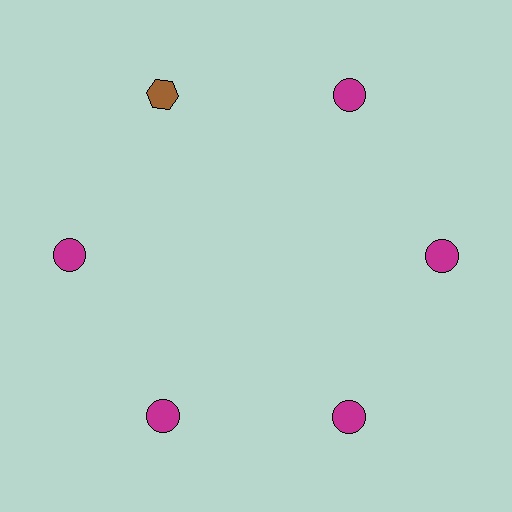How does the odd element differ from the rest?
It differs in both color (brown instead of magenta) and shape (hexagon instead of circle).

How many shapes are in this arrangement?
There are 6 shapes arranged in a ring pattern.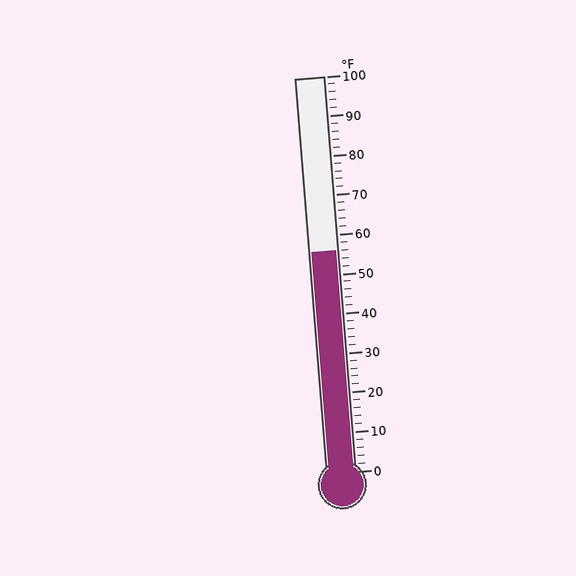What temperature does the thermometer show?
The thermometer shows approximately 56°F.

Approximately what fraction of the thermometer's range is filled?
The thermometer is filled to approximately 55% of its range.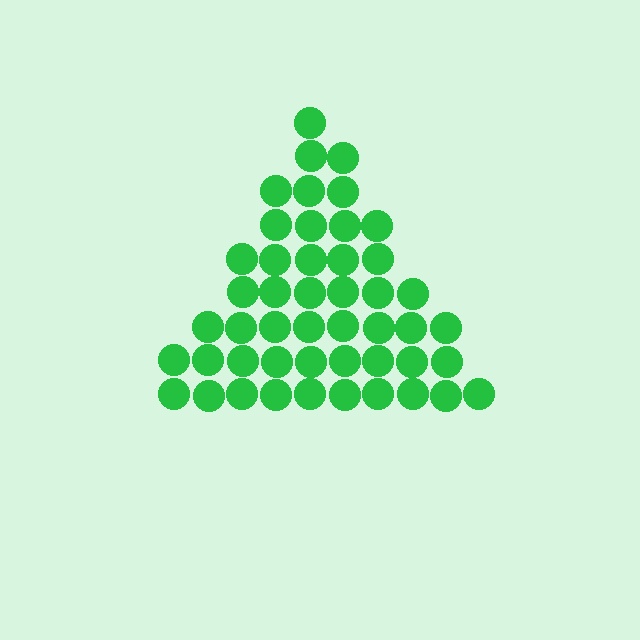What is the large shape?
The large shape is a triangle.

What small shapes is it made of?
It is made of small circles.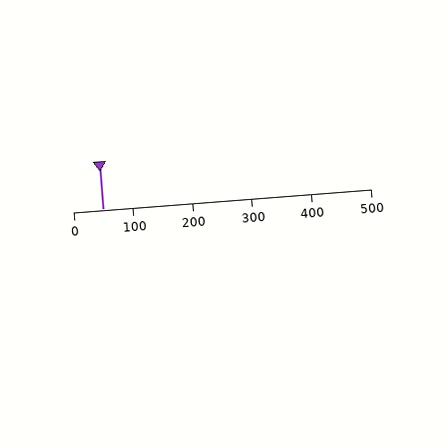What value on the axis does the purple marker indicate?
The marker indicates approximately 50.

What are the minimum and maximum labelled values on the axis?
The axis runs from 0 to 500.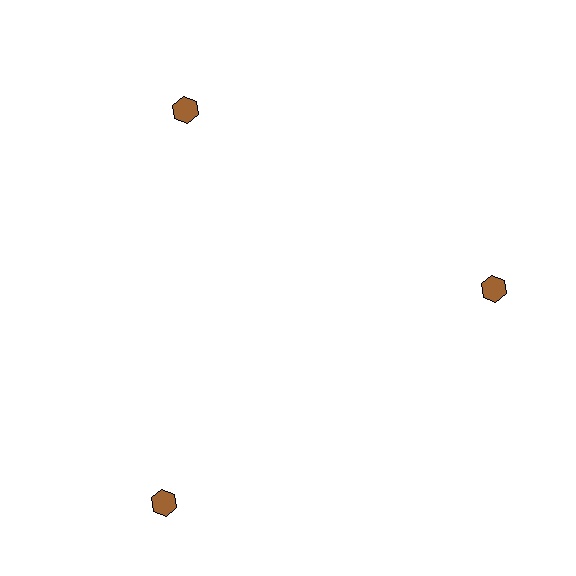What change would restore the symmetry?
The symmetry would be restored by moving it inward, back onto the ring so that all 3 hexagons sit at equal angles and equal distance from the center.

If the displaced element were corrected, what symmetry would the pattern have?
It would have 3-fold rotational symmetry — the pattern would map onto itself every 120 degrees.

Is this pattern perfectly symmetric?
No. The 3 brown hexagons are arranged in a ring, but one element near the 7 o'clock position is pushed outward from the center, breaking the 3-fold rotational symmetry.